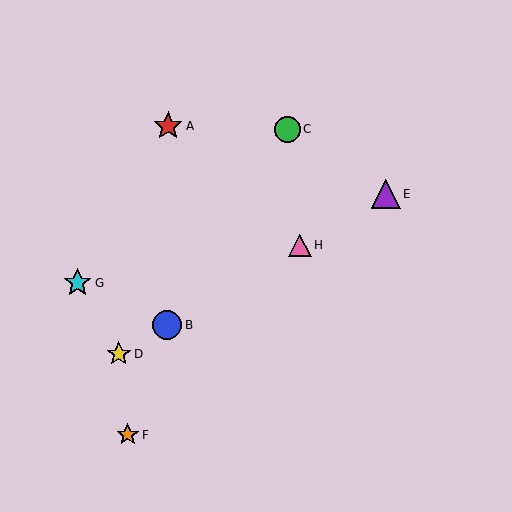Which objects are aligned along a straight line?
Objects B, D, E, H are aligned along a straight line.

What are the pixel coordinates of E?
Object E is at (386, 194).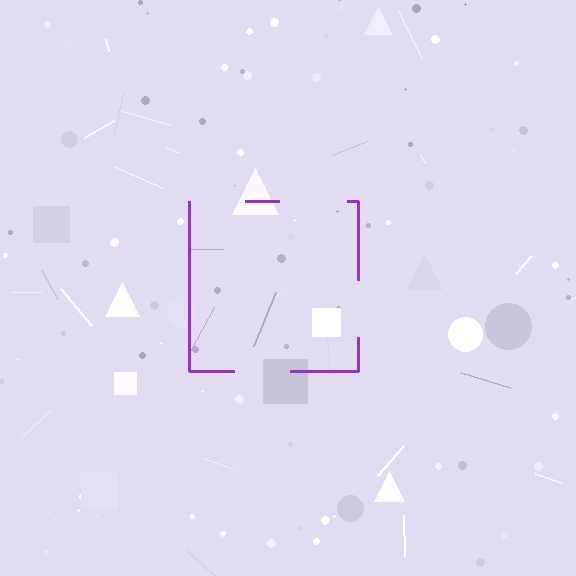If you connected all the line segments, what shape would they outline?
They would outline a square.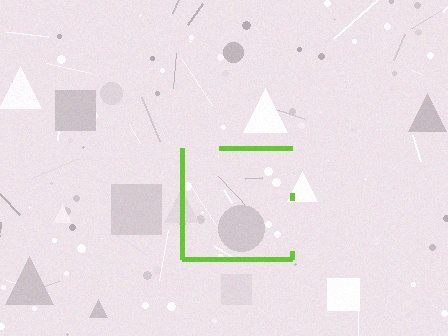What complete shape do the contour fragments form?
The contour fragments form a square.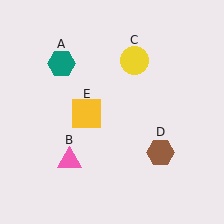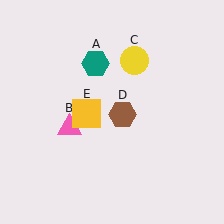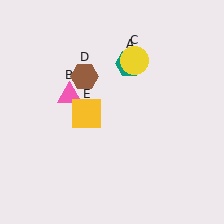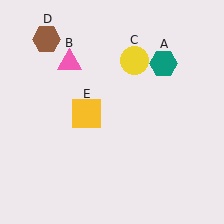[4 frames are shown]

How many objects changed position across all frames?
3 objects changed position: teal hexagon (object A), pink triangle (object B), brown hexagon (object D).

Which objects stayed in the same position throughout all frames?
Yellow circle (object C) and yellow square (object E) remained stationary.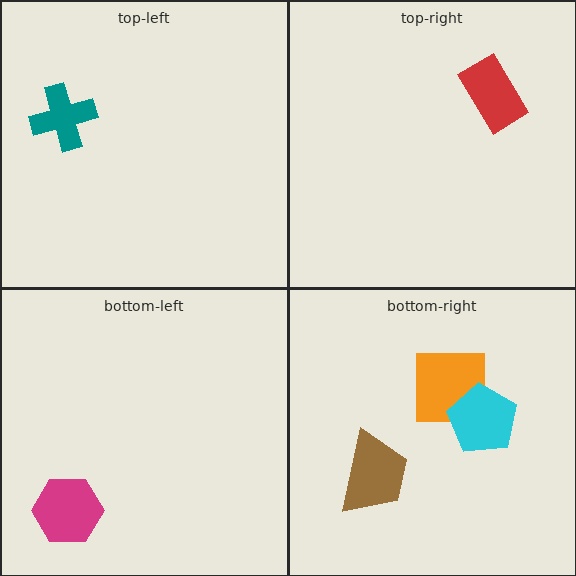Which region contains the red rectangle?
The top-right region.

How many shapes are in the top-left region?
1.